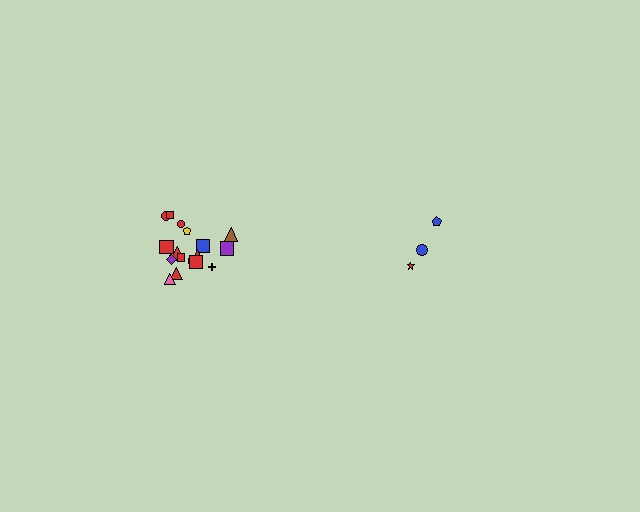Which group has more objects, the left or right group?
The left group.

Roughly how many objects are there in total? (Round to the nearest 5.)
Roughly 20 objects in total.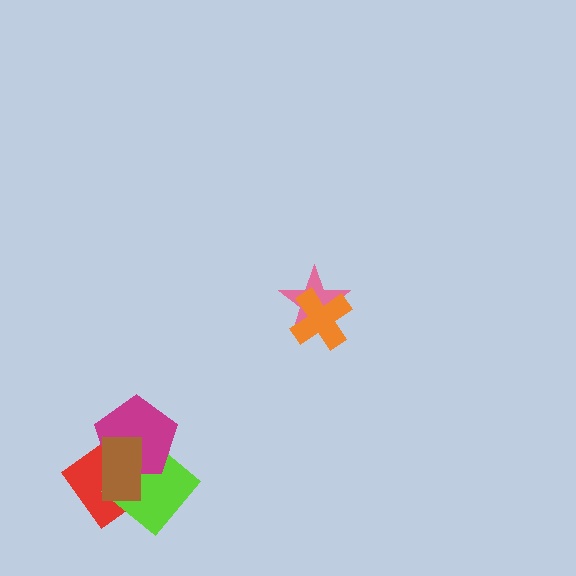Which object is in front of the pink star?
The orange cross is in front of the pink star.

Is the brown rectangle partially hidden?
No, no other shape covers it.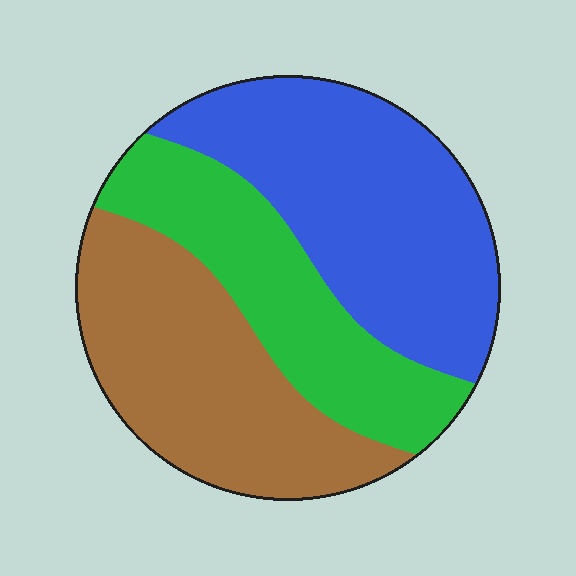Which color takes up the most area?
Blue, at roughly 40%.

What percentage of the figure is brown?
Brown takes up about one third (1/3) of the figure.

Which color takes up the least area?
Green, at roughly 25%.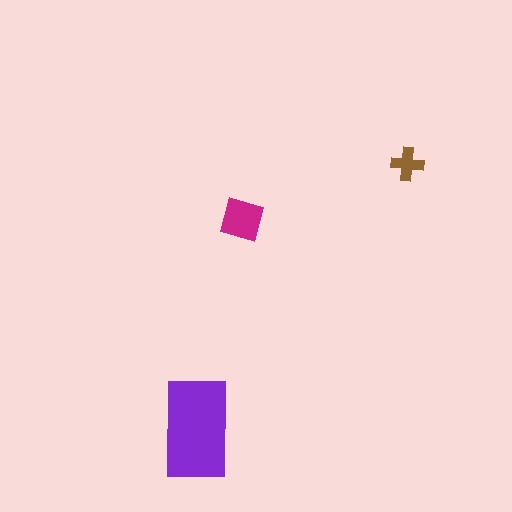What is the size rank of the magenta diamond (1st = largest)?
2nd.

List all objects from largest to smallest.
The purple rectangle, the magenta diamond, the brown cross.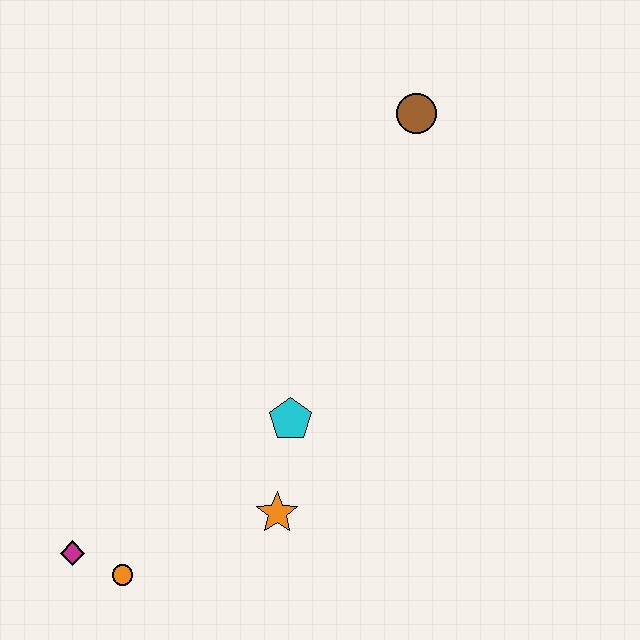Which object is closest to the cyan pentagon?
The orange star is closest to the cyan pentagon.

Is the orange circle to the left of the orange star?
Yes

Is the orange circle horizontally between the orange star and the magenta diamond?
Yes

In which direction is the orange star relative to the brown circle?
The orange star is below the brown circle.